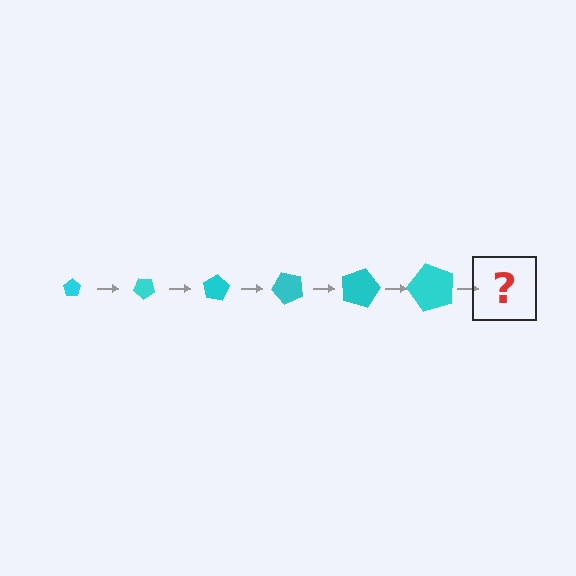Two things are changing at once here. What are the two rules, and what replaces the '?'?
The two rules are that the pentagon grows larger each step and it rotates 40 degrees each step. The '?' should be a pentagon, larger than the previous one and rotated 240 degrees from the start.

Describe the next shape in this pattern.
It should be a pentagon, larger than the previous one and rotated 240 degrees from the start.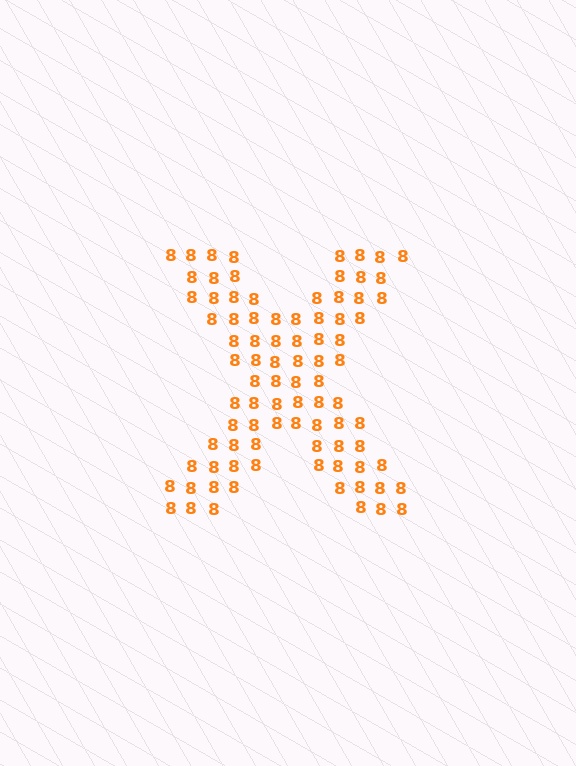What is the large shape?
The large shape is the letter X.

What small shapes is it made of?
It is made of small digit 8's.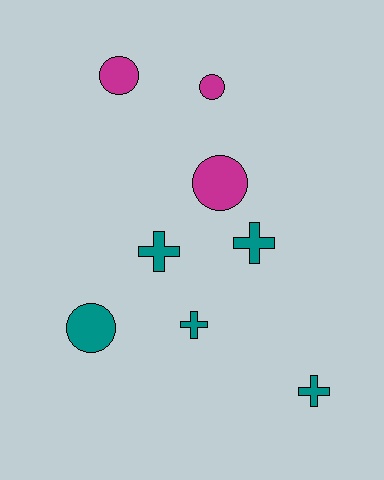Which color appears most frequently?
Teal, with 5 objects.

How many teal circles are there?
There is 1 teal circle.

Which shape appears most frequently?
Cross, with 4 objects.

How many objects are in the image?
There are 8 objects.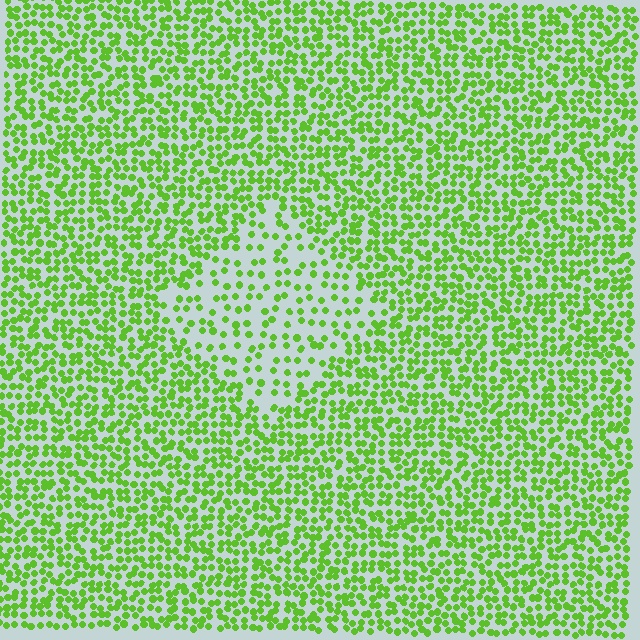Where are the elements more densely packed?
The elements are more densely packed outside the diamond boundary.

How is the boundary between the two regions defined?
The boundary is defined by a change in element density (approximately 2.1x ratio). All elements are the same color, size, and shape.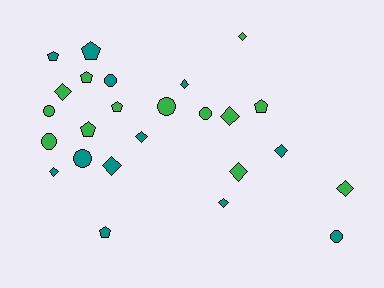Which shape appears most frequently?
Diamond, with 11 objects.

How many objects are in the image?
There are 25 objects.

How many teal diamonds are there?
There are 6 teal diamonds.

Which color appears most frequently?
Green, with 13 objects.